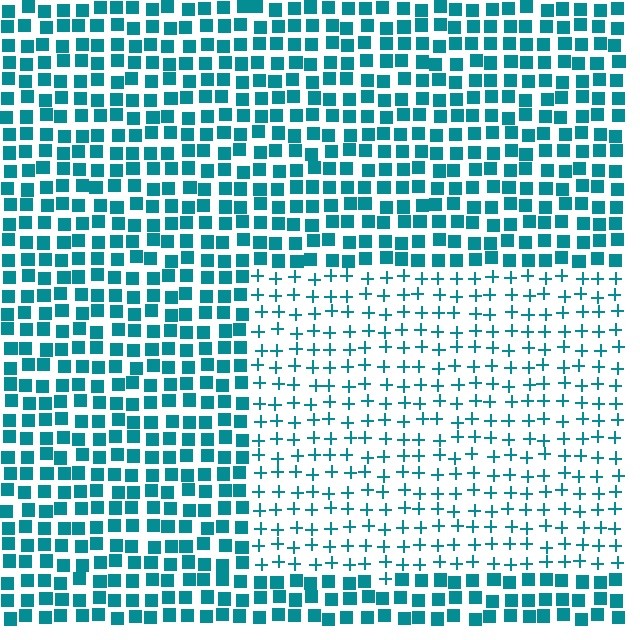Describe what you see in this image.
The image is filled with small teal elements arranged in a uniform grid. A rectangle-shaped region contains plus signs, while the surrounding area contains squares. The boundary is defined purely by the change in element shape.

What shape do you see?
I see a rectangle.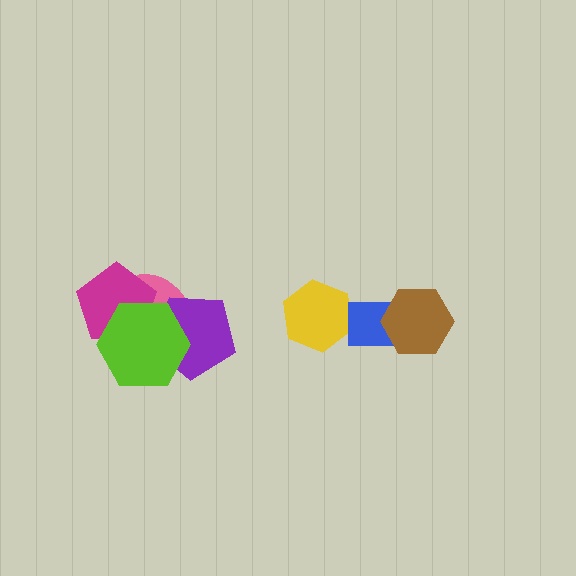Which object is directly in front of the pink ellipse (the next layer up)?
The magenta pentagon is directly in front of the pink ellipse.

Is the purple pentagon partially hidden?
Yes, it is partially covered by another shape.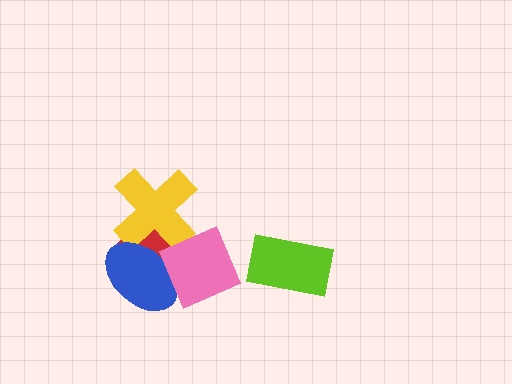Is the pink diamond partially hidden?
No, no other shape covers it.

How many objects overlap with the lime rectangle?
0 objects overlap with the lime rectangle.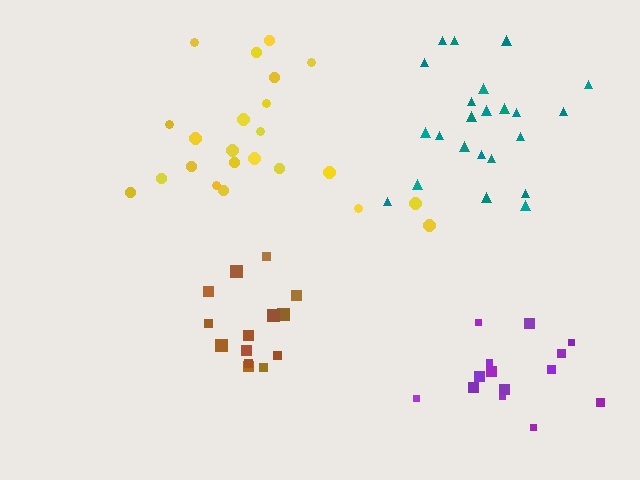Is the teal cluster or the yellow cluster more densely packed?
Teal.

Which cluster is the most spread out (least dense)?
Yellow.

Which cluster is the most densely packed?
Brown.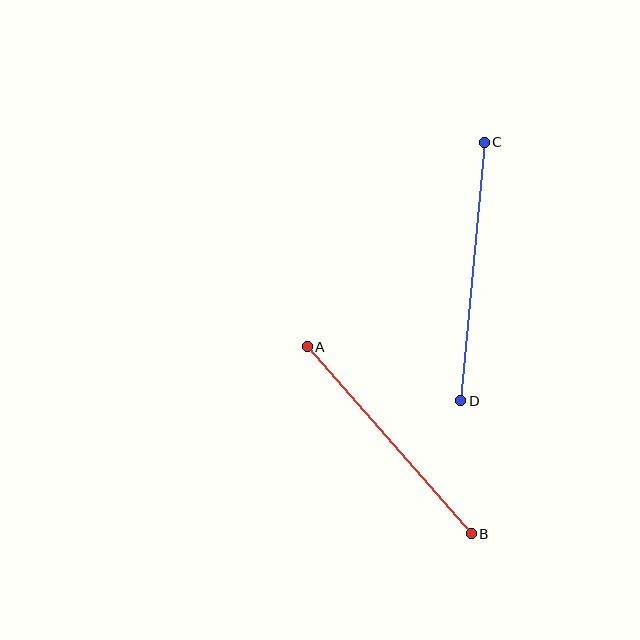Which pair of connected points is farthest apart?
Points C and D are farthest apart.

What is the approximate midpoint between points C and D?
The midpoint is at approximately (473, 271) pixels.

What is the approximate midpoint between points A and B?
The midpoint is at approximately (389, 440) pixels.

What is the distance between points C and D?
The distance is approximately 259 pixels.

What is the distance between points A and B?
The distance is approximately 249 pixels.